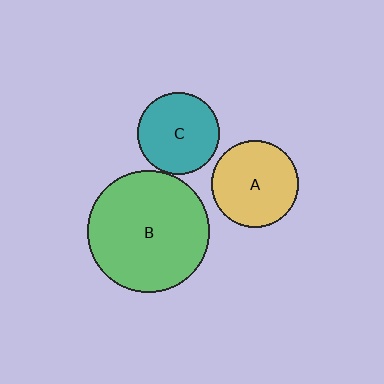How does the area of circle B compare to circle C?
Approximately 2.2 times.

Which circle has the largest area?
Circle B (green).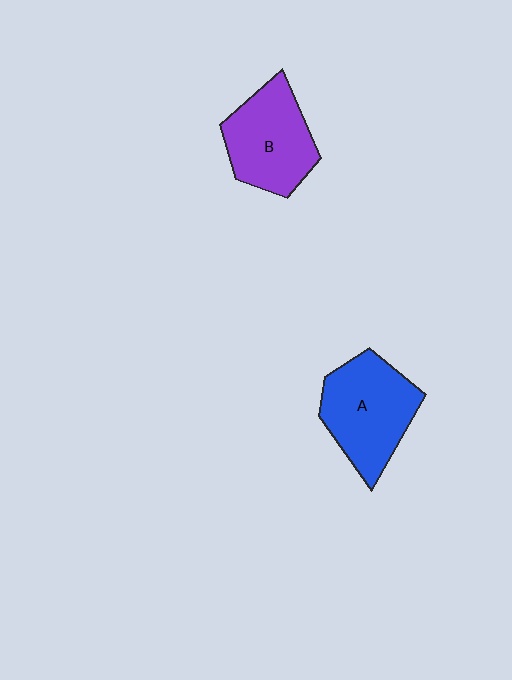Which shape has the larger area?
Shape A (blue).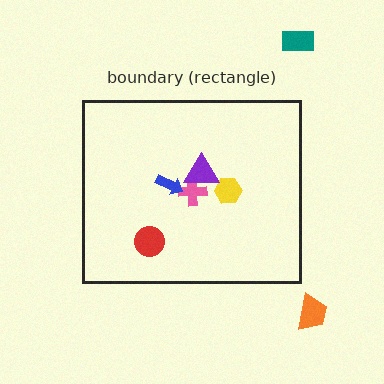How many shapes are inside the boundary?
5 inside, 2 outside.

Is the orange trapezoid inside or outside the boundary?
Outside.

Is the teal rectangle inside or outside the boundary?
Outside.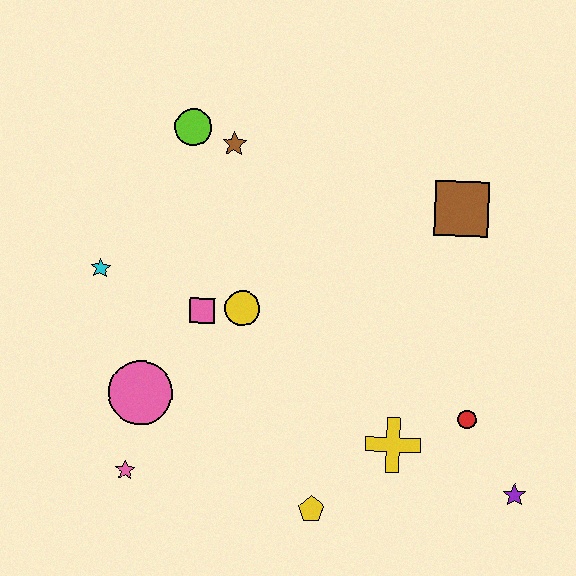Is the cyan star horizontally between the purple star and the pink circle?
No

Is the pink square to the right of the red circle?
No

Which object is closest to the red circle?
The yellow cross is closest to the red circle.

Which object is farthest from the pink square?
The purple star is farthest from the pink square.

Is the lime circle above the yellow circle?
Yes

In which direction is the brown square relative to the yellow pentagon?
The brown square is above the yellow pentagon.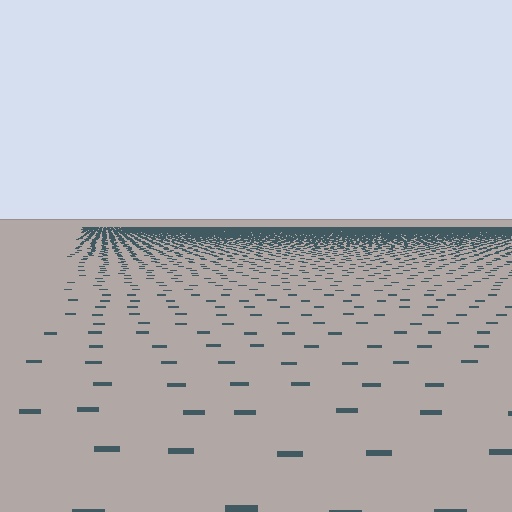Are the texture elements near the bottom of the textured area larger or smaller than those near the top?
Larger. Near the bottom, elements are closer to the viewer and appear at a bigger on-screen size.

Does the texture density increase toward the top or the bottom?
Density increases toward the top.